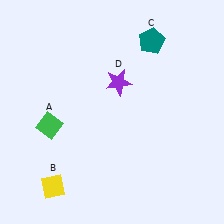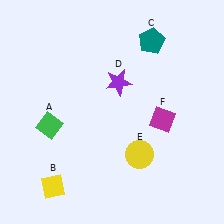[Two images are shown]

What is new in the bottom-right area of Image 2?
A magenta diamond (F) was added in the bottom-right area of Image 2.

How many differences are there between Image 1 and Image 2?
There are 2 differences between the two images.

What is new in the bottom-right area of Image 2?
A yellow circle (E) was added in the bottom-right area of Image 2.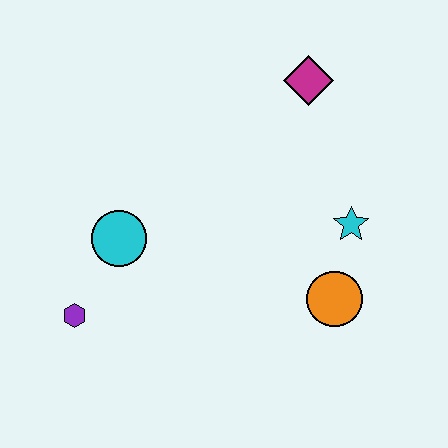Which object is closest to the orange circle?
The cyan star is closest to the orange circle.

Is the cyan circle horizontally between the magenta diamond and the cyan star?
No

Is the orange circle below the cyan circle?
Yes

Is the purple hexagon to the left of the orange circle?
Yes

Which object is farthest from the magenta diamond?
The purple hexagon is farthest from the magenta diamond.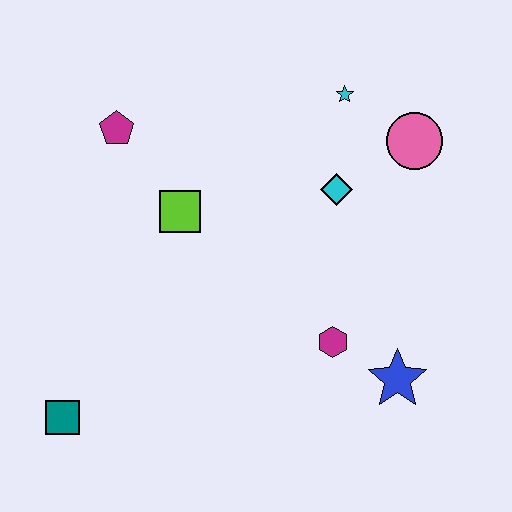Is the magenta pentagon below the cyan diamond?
No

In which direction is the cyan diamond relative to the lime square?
The cyan diamond is to the right of the lime square.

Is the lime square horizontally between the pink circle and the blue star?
No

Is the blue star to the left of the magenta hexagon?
No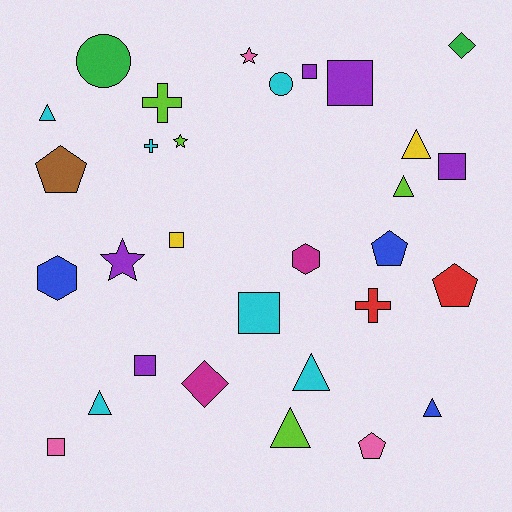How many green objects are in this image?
There are 2 green objects.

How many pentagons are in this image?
There are 4 pentagons.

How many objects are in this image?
There are 30 objects.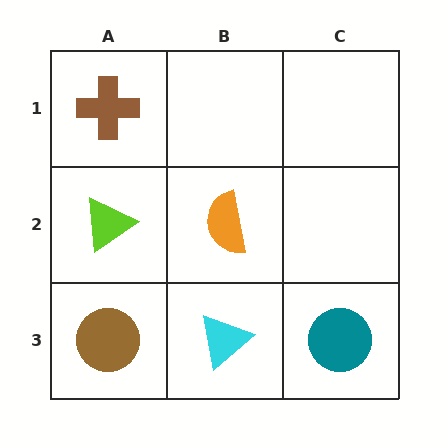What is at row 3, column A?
A brown circle.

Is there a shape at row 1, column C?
No, that cell is empty.